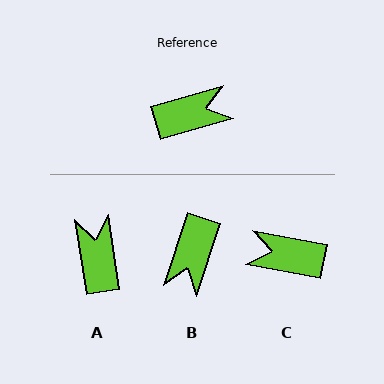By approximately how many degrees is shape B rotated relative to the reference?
Approximately 124 degrees clockwise.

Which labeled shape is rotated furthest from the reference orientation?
C, about 153 degrees away.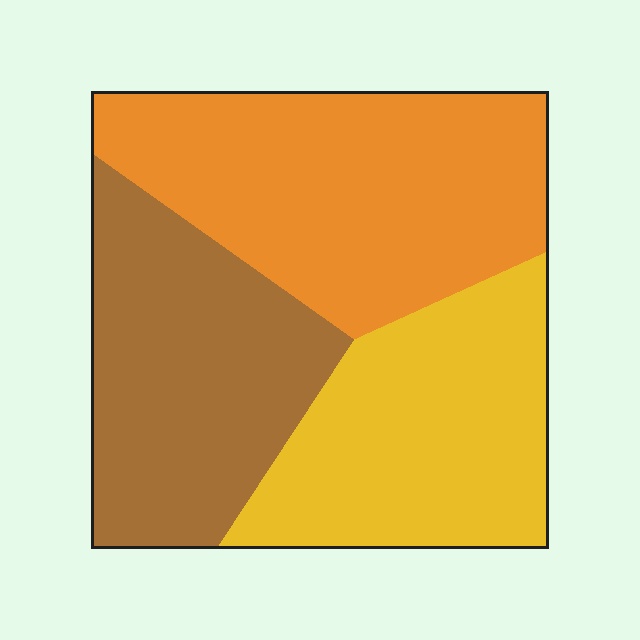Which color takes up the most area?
Orange, at roughly 40%.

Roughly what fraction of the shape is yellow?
Yellow covers about 30% of the shape.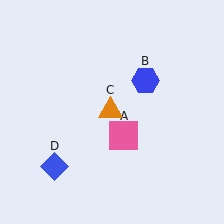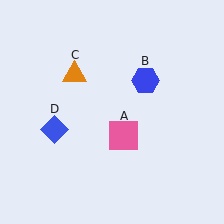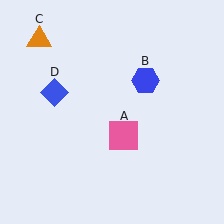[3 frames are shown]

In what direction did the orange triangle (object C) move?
The orange triangle (object C) moved up and to the left.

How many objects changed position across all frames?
2 objects changed position: orange triangle (object C), blue diamond (object D).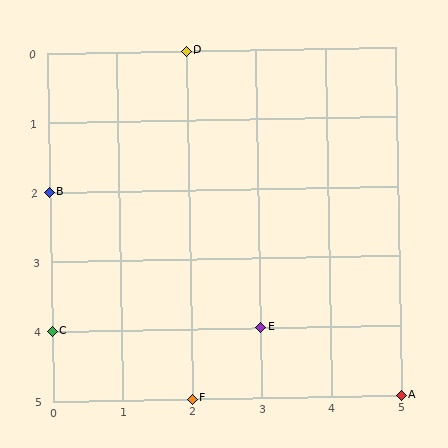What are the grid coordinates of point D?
Point D is at grid coordinates (2, 0).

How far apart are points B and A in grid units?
Points B and A are 5 columns and 3 rows apart (about 5.8 grid units diagonally).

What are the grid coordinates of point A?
Point A is at grid coordinates (5, 5).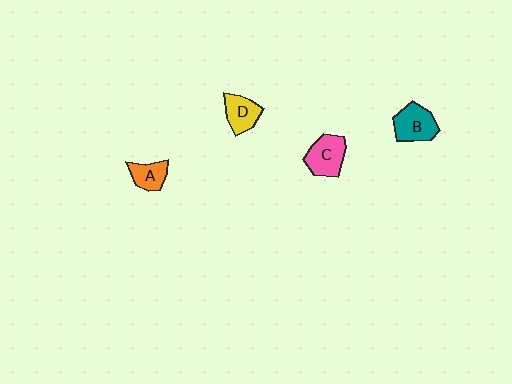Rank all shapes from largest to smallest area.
From largest to smallest: C (pink), B (teal), D (yellow), A (orange).